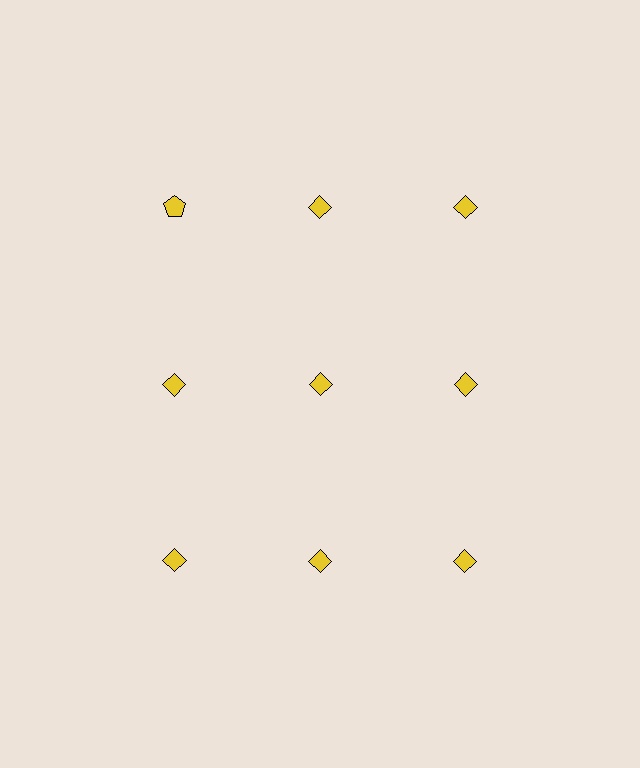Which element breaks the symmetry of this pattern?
The yellow pentagon in the top row, leftmost column breaks the symmetry. All other shapes are yellow diamonds.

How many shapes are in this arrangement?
There are 9 shapes arranged in a grid pattern.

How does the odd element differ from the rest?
It has a different shape: pentagon instead of diamond.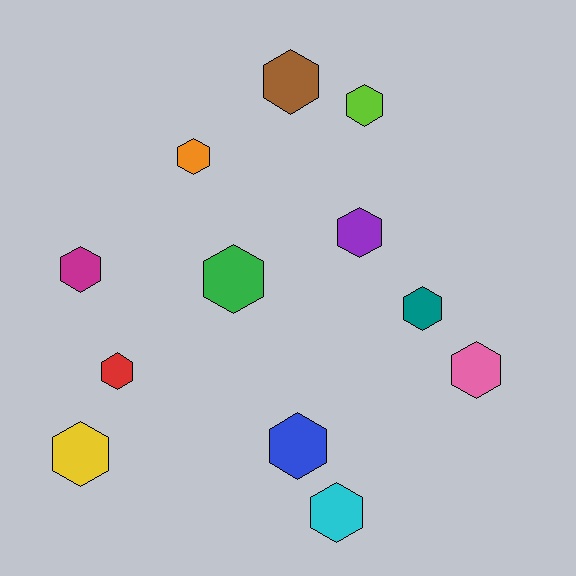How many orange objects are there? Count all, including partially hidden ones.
There is 1 orange object.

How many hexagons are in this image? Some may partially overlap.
There are 12 hexagons.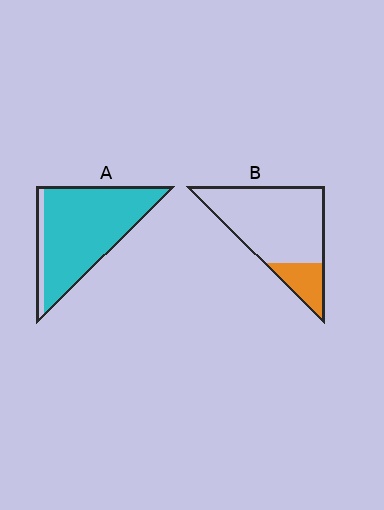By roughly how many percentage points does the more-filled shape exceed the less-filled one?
By roughly 70 percentage points (A over B).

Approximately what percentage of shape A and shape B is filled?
A is approximately 90% and B is approximately 20%.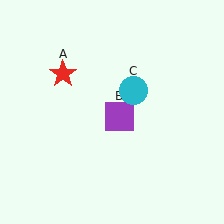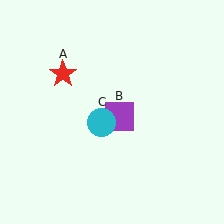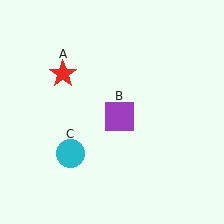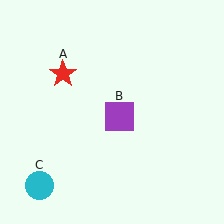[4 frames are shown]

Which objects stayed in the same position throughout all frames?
Red star (object A) and purple square (object B) remained stationary.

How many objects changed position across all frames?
1 object changed position: cyan circle (object C).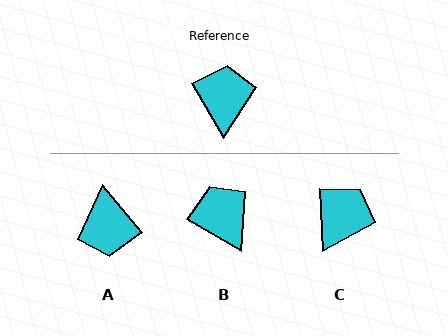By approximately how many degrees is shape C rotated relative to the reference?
Approximately 28 degrees clockwise.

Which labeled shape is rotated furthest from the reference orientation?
A, about 171 degrees away.